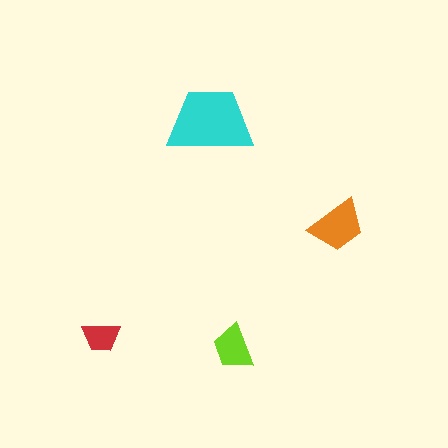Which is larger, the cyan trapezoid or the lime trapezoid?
The cyan one.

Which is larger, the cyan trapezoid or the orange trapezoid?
The cyan one.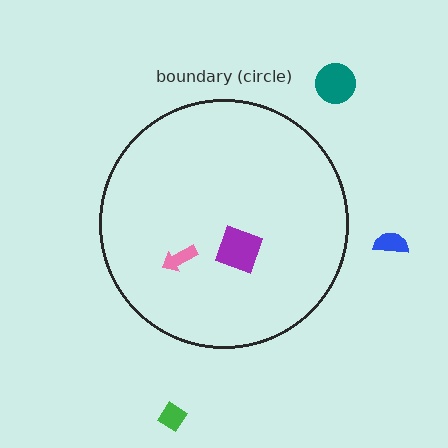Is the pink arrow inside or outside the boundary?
Inside.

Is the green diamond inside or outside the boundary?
Outside.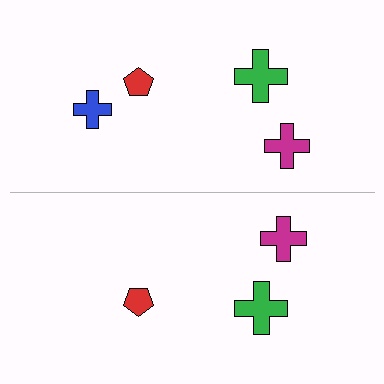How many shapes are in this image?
There are 7 shapes in this image.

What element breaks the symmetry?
A blue cross is missing from the bottom side.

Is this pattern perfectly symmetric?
No, the pattern is not perfectly symmetric. A blue cross is missing from the bottom side.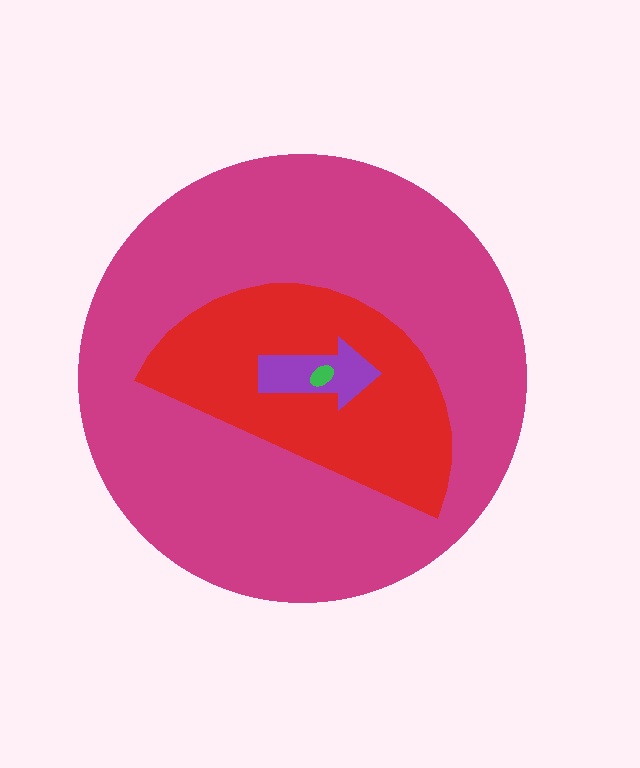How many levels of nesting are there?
4.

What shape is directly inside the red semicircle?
The purple arrow.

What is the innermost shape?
The green ellipse.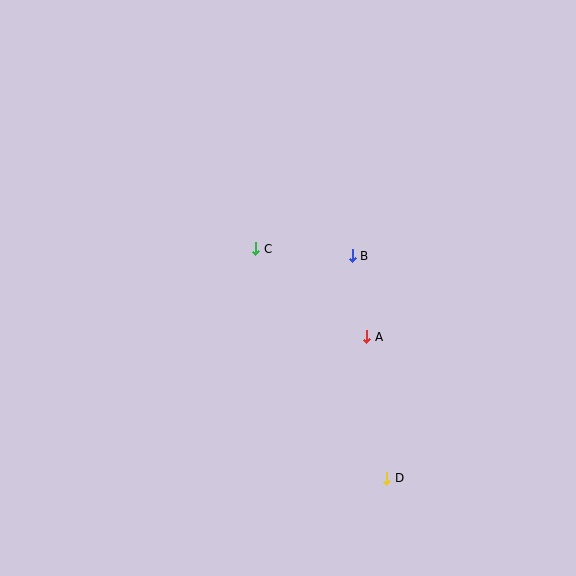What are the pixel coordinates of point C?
Point C is at (256, 249).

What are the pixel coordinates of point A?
Point A is at (367, 337).